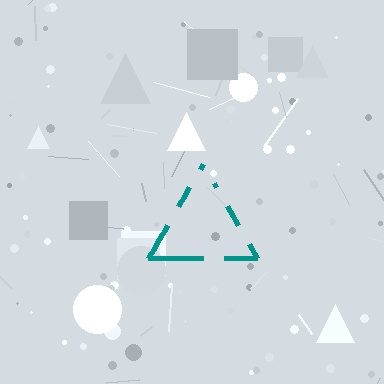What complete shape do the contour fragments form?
The contour fragments form a triangle.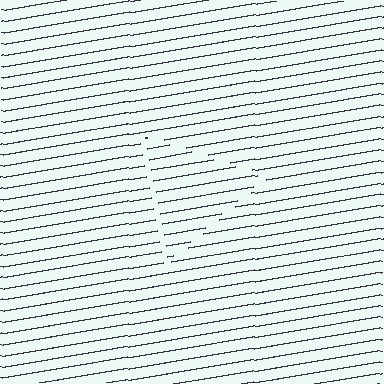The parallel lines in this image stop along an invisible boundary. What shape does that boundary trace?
An illusory triangle. The interior of the shape contains the same grating, shifted by half a period — the contour is defined by the phase discontinuity where line-ends from the inner and outer gratings abut.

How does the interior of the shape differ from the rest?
The interior of the shape contains the same grating, shifted by half a period — the contour is defined by the phase discontinuity where line-ends from the inner and outer gratings abut.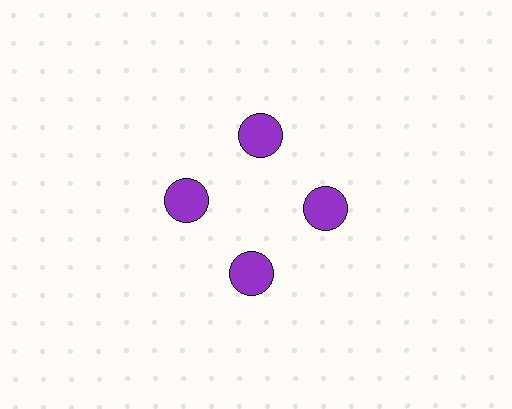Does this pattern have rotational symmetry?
Yes, this pattern has 4-fold rotational symmetry. It looks the same after rotating 90 degrees around the center.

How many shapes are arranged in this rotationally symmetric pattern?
There are 4 shapes, arranged in 4 groups of 1.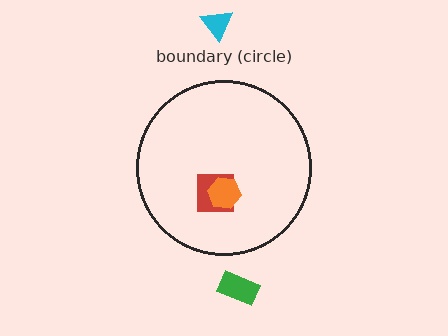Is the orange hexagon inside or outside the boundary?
Inside.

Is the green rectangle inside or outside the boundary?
Outside.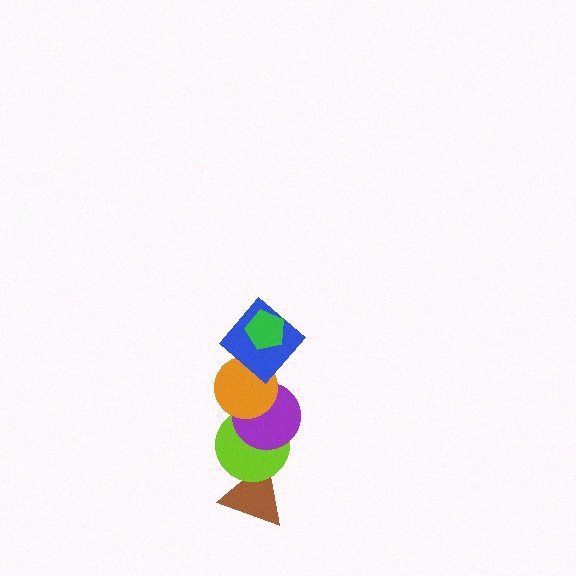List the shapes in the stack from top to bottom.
From top to bottom: the green pentagon, the blue diamond, the orange circle, the purple circle, the lime circle, the brown triangle.